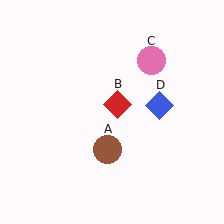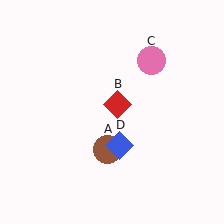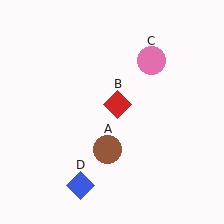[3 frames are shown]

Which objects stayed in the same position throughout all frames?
Brown circle (object A) and red diamond (object B) and pink circle (object C) remained stationary.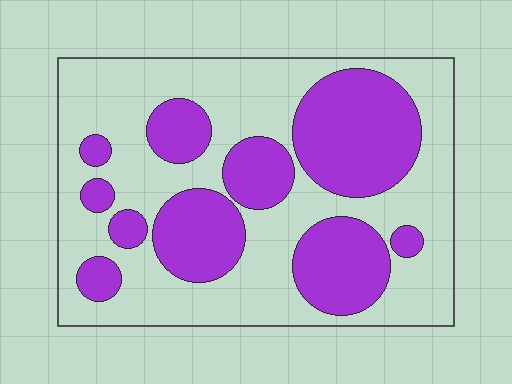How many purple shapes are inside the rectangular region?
10.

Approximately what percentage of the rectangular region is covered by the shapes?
Approximately 40%.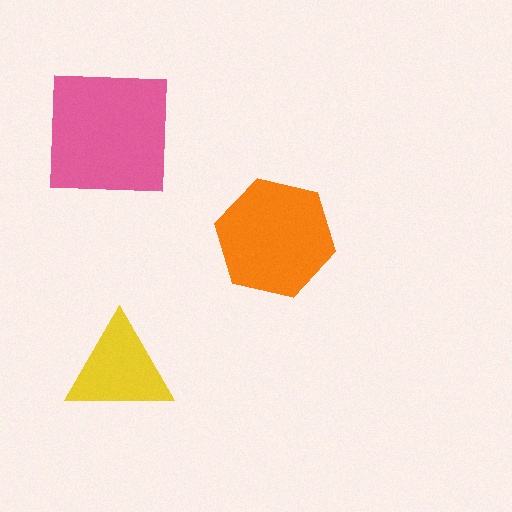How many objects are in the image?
There are 3 objects in the image.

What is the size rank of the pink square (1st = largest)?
1st.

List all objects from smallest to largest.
The yellow triangle, the orange hexagon, the pink square.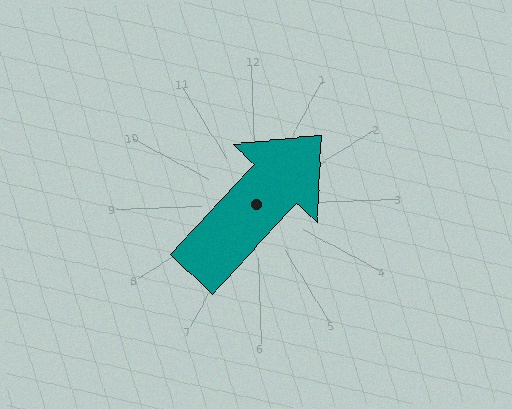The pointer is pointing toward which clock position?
Roughly 1 o'clock.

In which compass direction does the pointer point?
Northeast.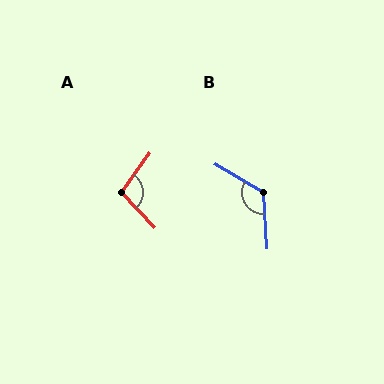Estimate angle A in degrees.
Approximately 101 degrees.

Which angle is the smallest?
A, at approximately 101 degrees.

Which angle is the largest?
B, at approximately 124 degrees.